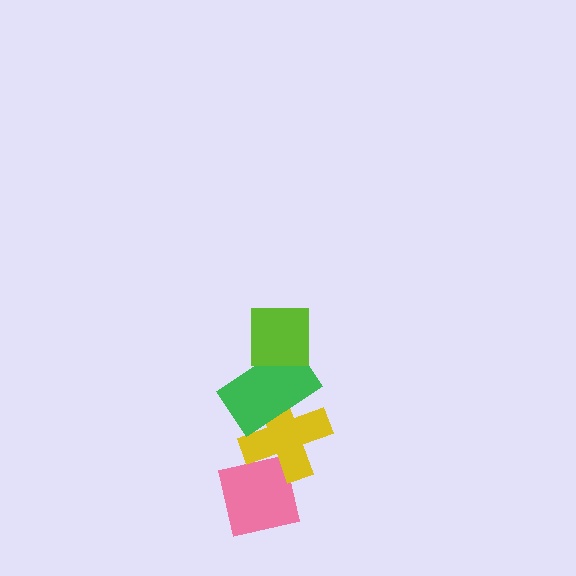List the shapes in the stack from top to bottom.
From top to bottom: the lime square, the green rectangle, the yellow cross, the pink square.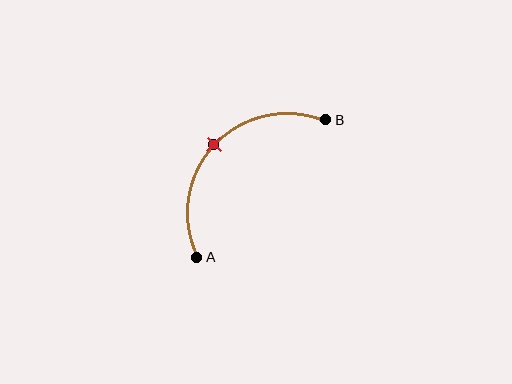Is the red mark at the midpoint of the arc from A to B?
Yes. The red mark lies on the arc at equal arc-length from both A and B — it is the arc midpoint.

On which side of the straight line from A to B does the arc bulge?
The arc bulges above and to the left of the straight line connecting A and B.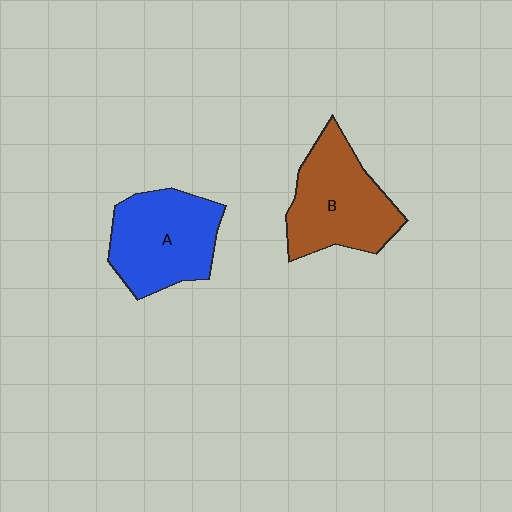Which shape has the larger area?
Shape B (brown).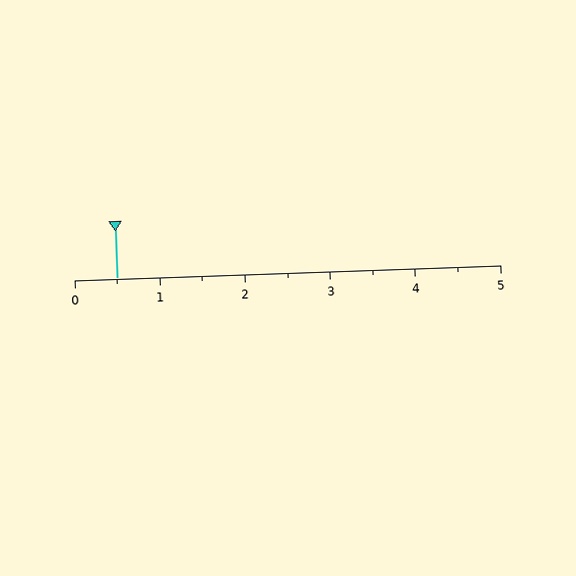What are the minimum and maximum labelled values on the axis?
The axis runs from 0 to 5.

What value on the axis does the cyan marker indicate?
The marker indicates approximately 0.5.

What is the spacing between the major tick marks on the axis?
The major ticks are spaced 1 apart.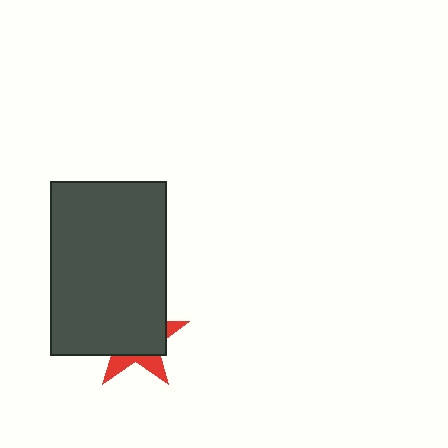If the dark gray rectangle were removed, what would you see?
You would see the complete red star.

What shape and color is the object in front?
The object in front is a dark gray rectangle.